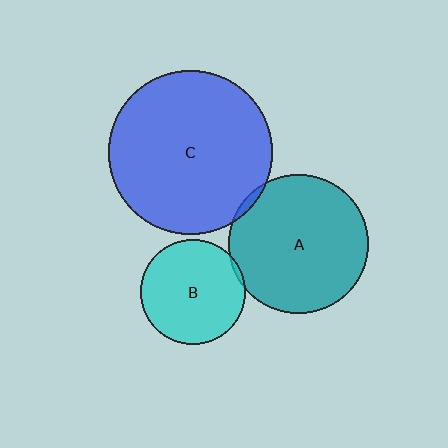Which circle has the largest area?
Circle C (blue).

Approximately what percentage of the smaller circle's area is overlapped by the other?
Approximately 5%.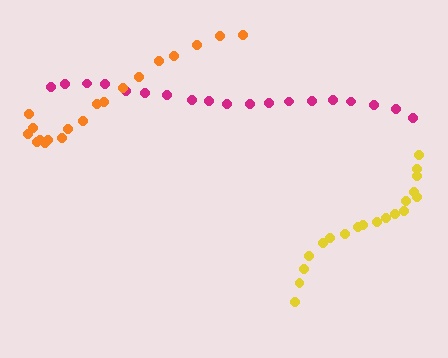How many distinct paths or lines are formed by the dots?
There are 3 distinct paths.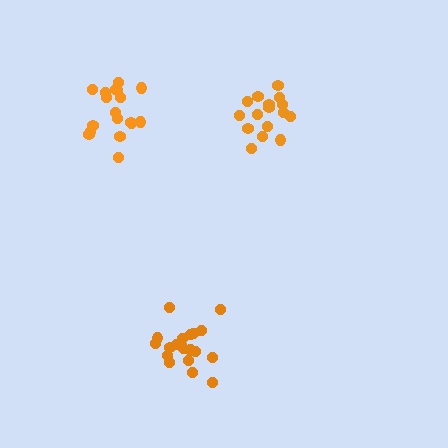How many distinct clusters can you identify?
There are 3 distinct clusters.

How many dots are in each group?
Group 1: 16 dots, Group 2: 20 dots, Group 3: 18 dots (54 total).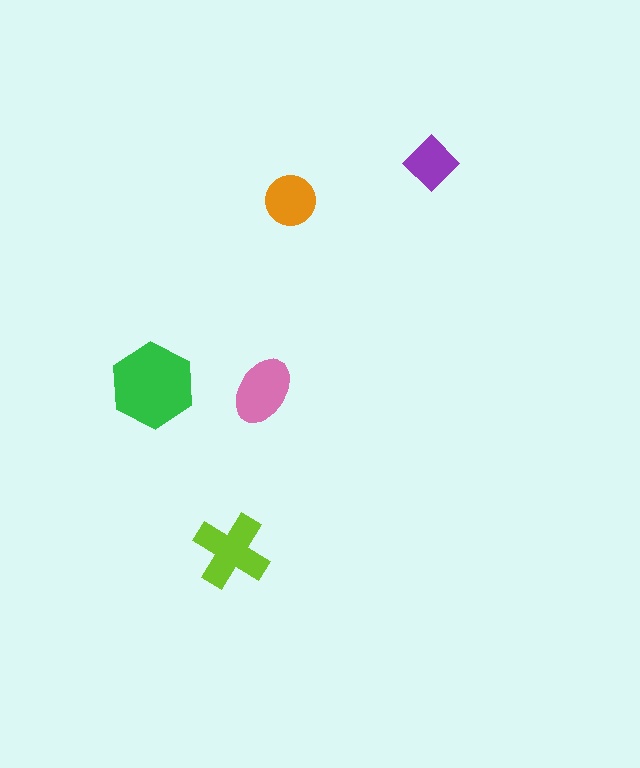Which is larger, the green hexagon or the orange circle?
The green hexagon.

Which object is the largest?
The green hexagon.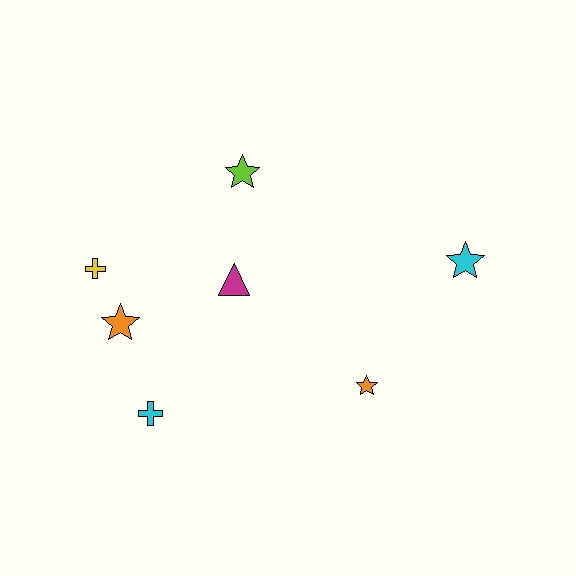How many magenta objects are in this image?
There is 1 magenta object.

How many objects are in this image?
There are 7 objects.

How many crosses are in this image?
There are 2 crosses.